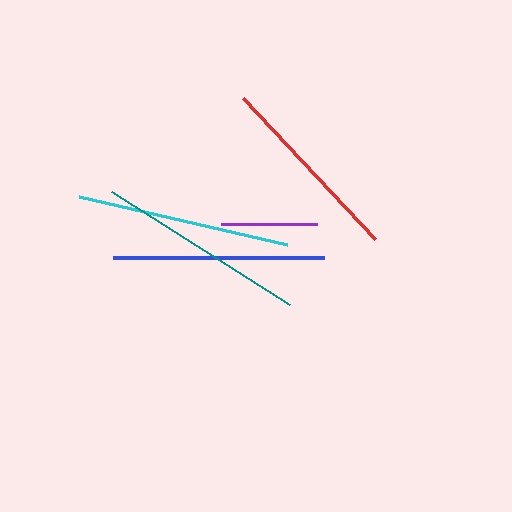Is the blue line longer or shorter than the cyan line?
The cyan line is longer than the blue line.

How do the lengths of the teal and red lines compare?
The teal and red lines are approximately the same length.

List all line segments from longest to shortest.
From longest to shortest: cyan, blue, teal, red, purple.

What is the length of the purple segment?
The purple segment is approximately 96 pixels long.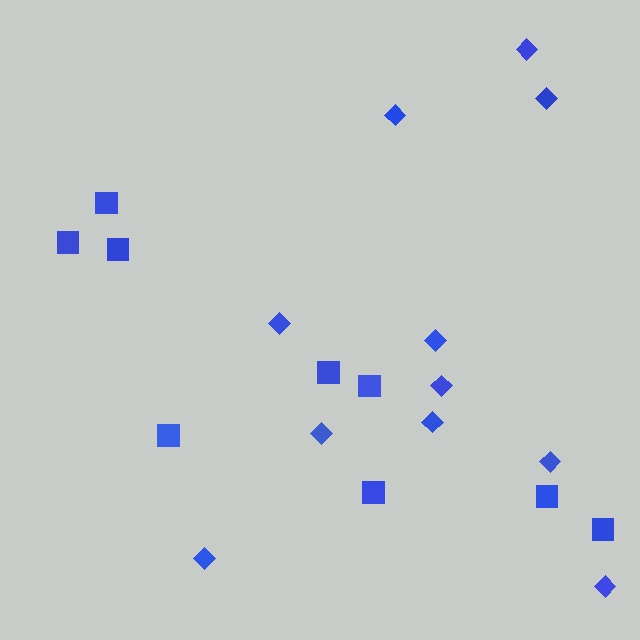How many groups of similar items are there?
There are 2 groups: one group of squares (9) and one group of diamonds (11).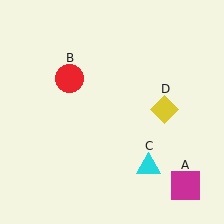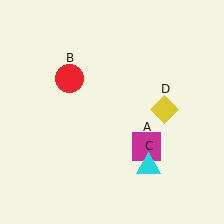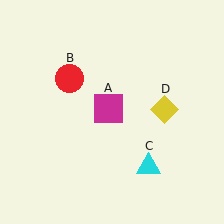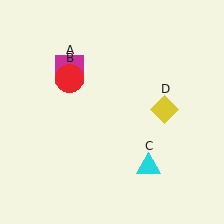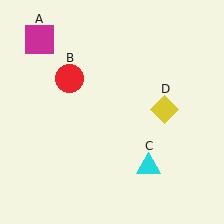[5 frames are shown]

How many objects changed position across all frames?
1 object changed position: magenta square (object A).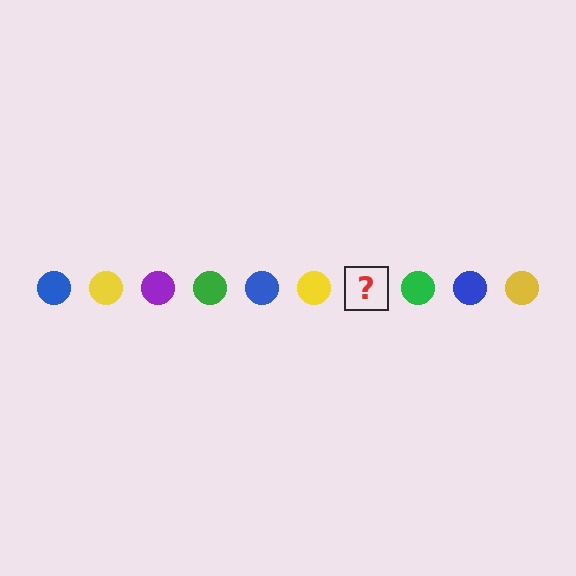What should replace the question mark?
The question mark should be replaced with a purple circle.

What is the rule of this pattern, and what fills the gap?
The rule is that the pattern cycles through blue, yellow, purple, green circles. The gap should be filled with a purple circle.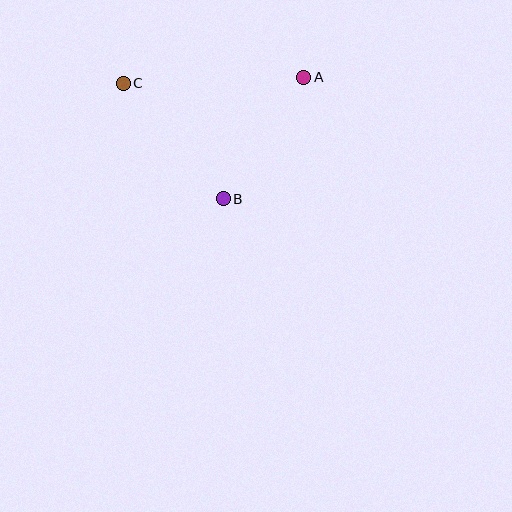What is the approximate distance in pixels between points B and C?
The distance between B and C is approximately 153 pixels.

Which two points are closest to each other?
Points A and B are closest to each other.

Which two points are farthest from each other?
Points A and C are farthest from each other.